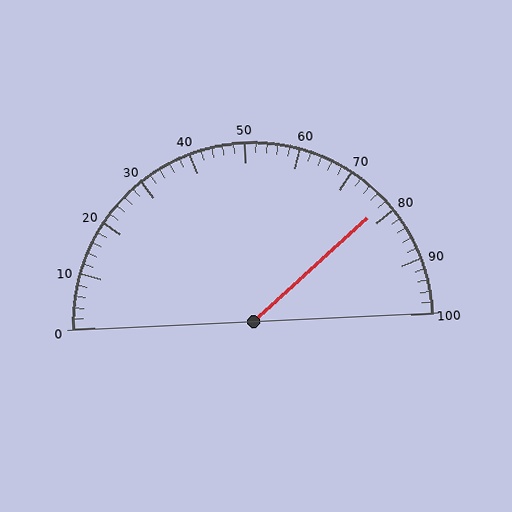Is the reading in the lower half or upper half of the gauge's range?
The reading is in the upper half of the range (0 to 100).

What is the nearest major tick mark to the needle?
The nearest major tick mark is 80.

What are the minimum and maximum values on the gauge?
The gauge ranges from 0 to 100.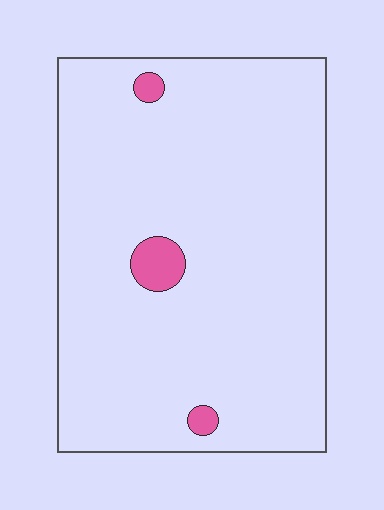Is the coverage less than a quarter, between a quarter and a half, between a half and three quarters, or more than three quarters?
Less than a quarter.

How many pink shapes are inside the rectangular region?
3.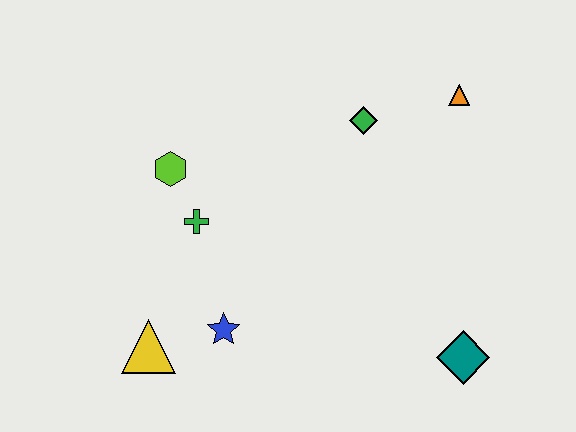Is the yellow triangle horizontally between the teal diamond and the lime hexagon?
No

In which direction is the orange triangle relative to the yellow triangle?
The orange triangle is to the right of the yellow triangle.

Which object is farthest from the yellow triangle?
The orange triangle is farthest from the yellow triangle.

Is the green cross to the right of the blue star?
No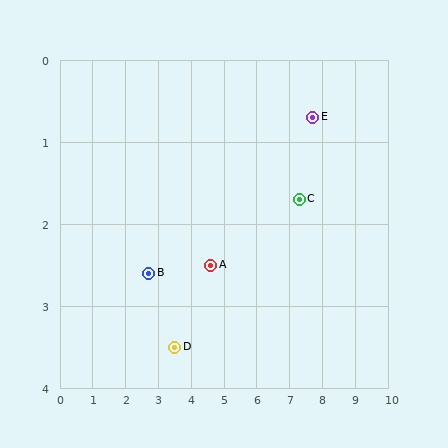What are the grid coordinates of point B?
Point B is at approximately (2.7, 2.6).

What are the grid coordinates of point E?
Point E is at approximately (7.7, 0.7).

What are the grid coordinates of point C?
Point C is at approximately (7.3, 1.7).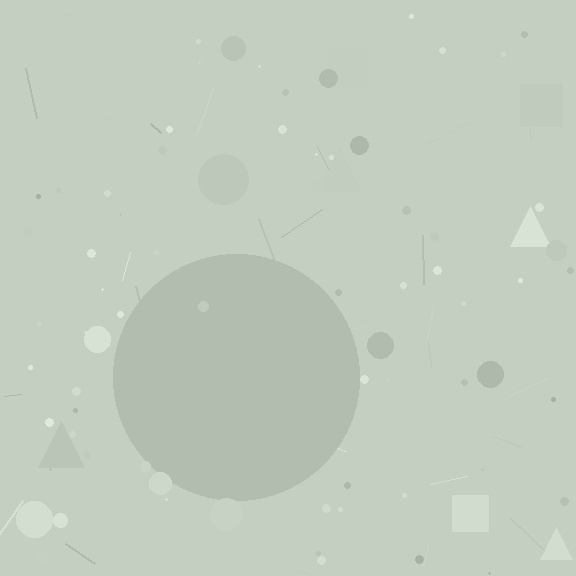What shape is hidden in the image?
A circle is hidden in the image.